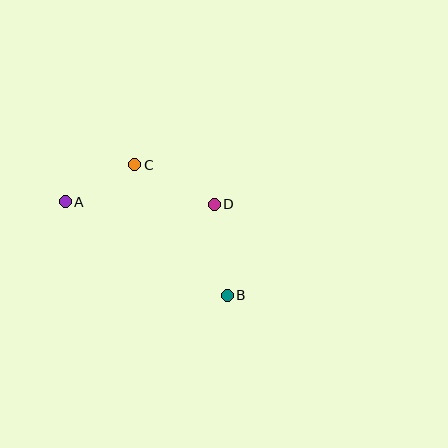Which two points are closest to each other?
Points A and C are closest to each other.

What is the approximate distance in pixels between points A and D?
The distance between A and D is approximately 149 pixels.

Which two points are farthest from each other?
Points A and B are farthest from each other.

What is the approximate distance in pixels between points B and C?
The distance between B and C is approximately 160 pixels.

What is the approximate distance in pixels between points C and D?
The distance between C and D is approximately 89 pixels.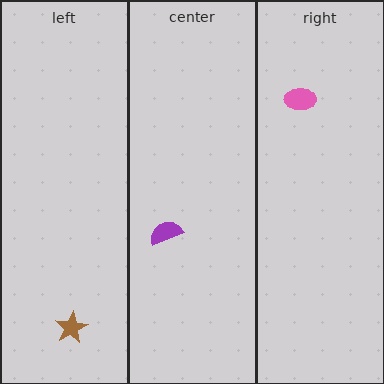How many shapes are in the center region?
1.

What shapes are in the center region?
The purple semicircle.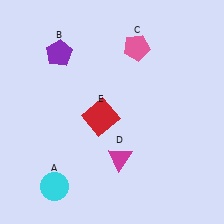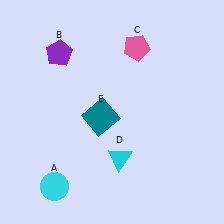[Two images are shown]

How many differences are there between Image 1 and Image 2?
There are 2 differences between the two images.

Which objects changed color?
D changed from magenta to cyan. E changed from red to teal.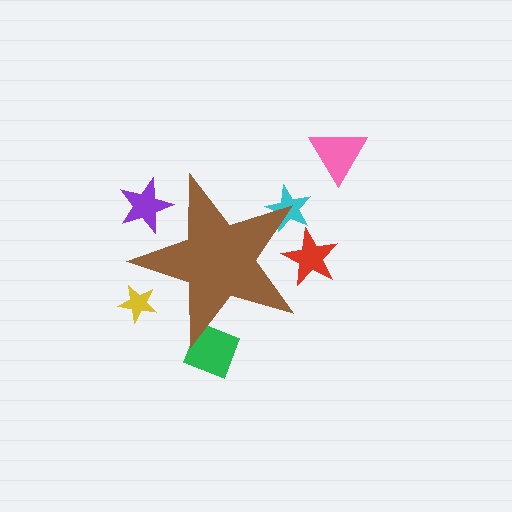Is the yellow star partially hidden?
Yes, the yellow star is partially hidden behind the brown star.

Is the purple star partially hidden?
Yes, the purple star is partially hidden behind the brown star.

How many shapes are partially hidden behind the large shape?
5 shapes are partially hidden.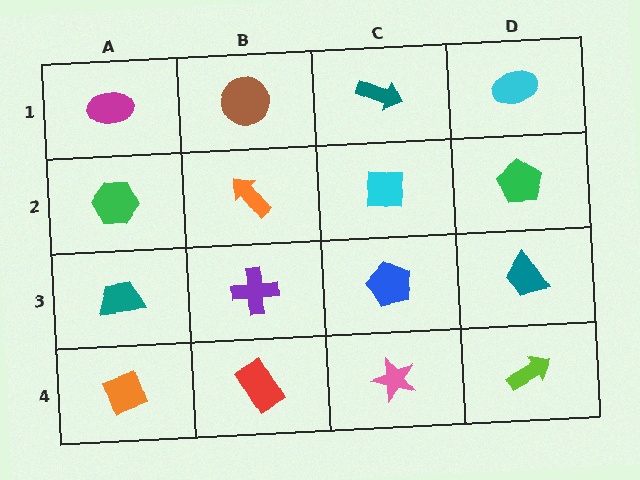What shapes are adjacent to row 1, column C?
A cyan square (row 2, column C), a brown circle (row 1, column B), a cyan ellipse (row 1, column D).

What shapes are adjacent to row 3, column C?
A cyan square (row 2, column C), a pink star (row 4, column C), a purple cross (row 3, column B), a teal trapezoid (row 3, column D).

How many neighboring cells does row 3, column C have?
4.